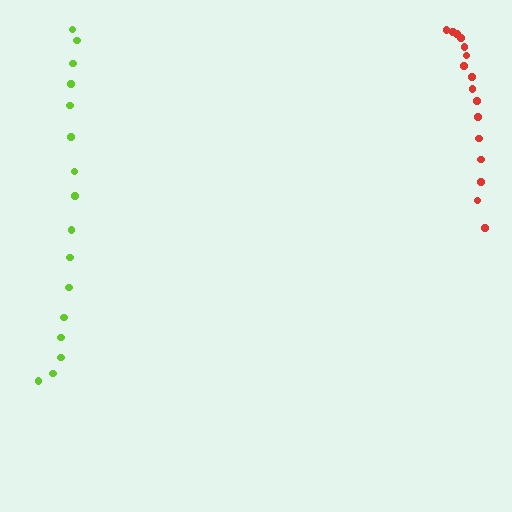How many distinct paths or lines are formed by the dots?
There are 2 distinct paths.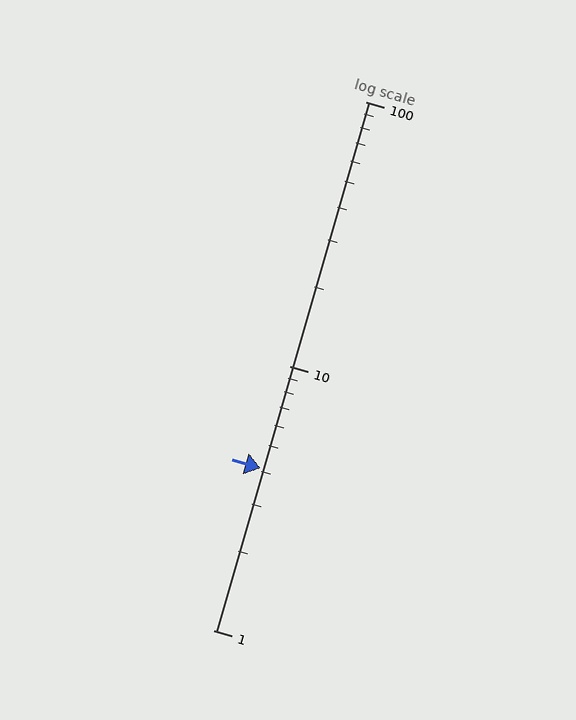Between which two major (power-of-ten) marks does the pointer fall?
The pointer is between 1 and 10.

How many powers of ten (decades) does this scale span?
The scale spans 2 decades, from 1 to 100.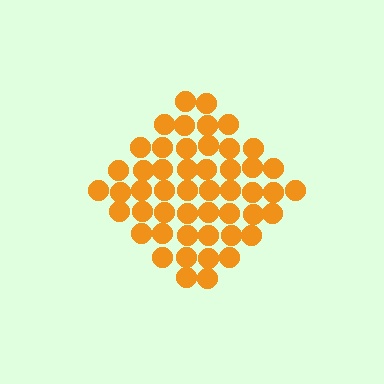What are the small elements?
The small elements are circles.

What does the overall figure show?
The overall figure shows a diamond.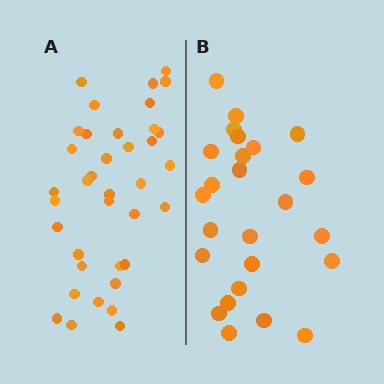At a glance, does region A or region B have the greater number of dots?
Region A (the left region) has more dots.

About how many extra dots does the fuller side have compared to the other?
Region A has roughly 12 or so more dots than region B.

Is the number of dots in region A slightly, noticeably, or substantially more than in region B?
Region A has substantially more. The ratio is roughly 1.5 to 1.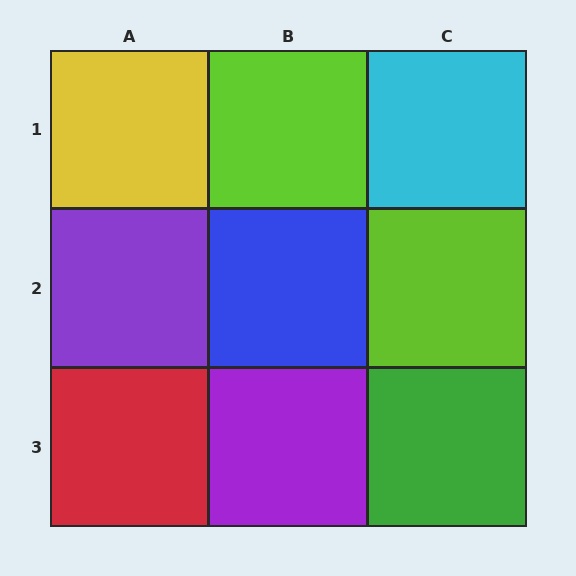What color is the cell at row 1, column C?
Cyan.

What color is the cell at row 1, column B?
Lime.